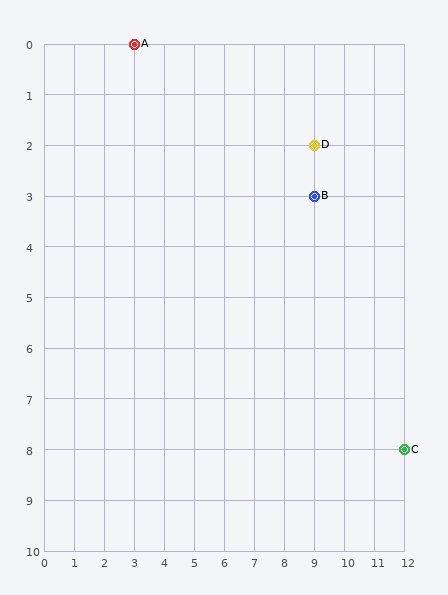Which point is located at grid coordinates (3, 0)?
Point A is at (3, 0).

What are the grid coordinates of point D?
Point D is at grid coordinates (9, 2).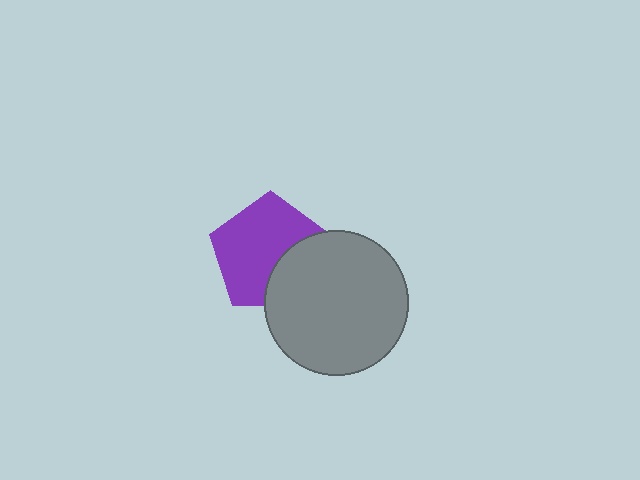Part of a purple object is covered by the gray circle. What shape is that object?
It is a pentagon.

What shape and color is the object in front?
The object in front is a gray circle.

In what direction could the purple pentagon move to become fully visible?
The purple pentagon could move toward the upper-left. That would shift it out from behind the gray circle entirely.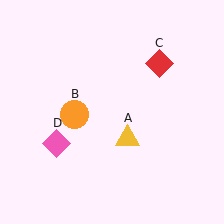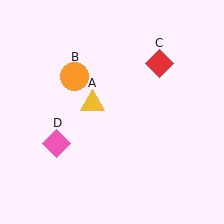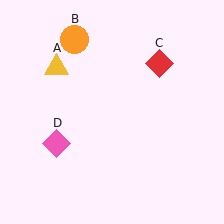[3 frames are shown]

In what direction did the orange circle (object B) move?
The orange circle (object B) moved up.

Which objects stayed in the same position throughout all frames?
Red diamond (object C) and pink diamond (object D) remained stationary.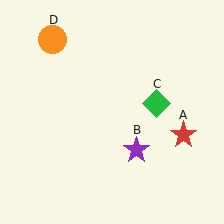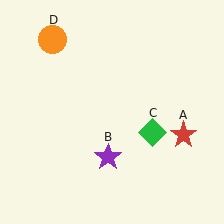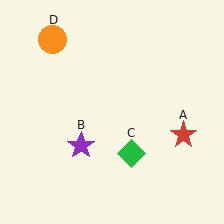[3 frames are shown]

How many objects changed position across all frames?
2 objects changed position: purple star (object B), green diamond (object C).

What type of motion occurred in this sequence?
The purple star (object B), green diamond (object C) rotated clockwise around the center of the scene.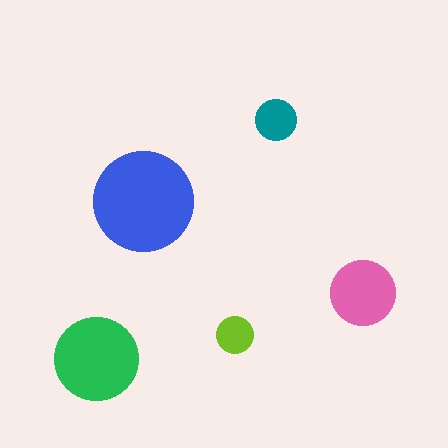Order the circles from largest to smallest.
the blue one, the green one, the pink one, the teal one, the lime one.